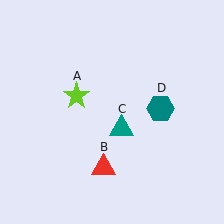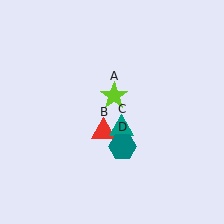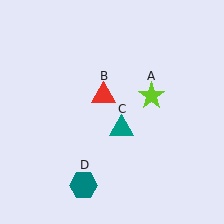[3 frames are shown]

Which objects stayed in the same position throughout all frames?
Teal triangle (object C) remained stationary.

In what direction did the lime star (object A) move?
The lime star (object A) moved right.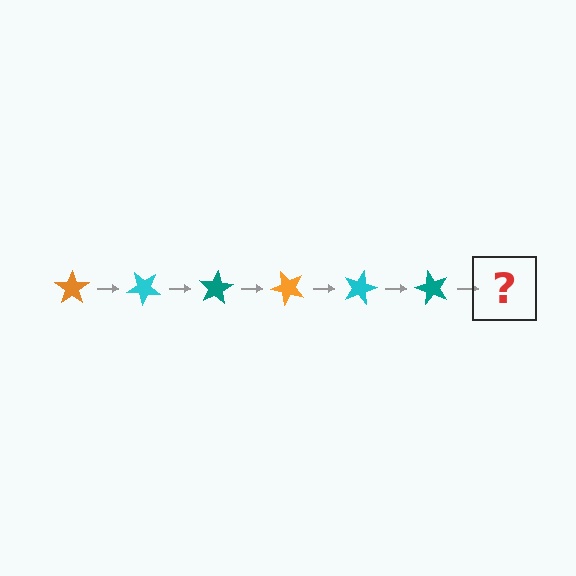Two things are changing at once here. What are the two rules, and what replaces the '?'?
The two rules are that it rotates 40 degrees each step and the color cycles through orange, cyan, and teal. The '?' should be an orange star, rotated 240 degrees from the start.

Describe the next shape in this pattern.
It should be an orange star, rotated 240 degrees from the start.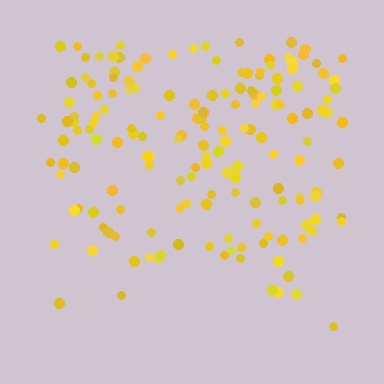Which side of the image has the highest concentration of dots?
The top.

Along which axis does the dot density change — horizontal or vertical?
Vertical.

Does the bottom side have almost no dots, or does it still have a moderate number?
Still a moderate number, just noticeably fewer than the top.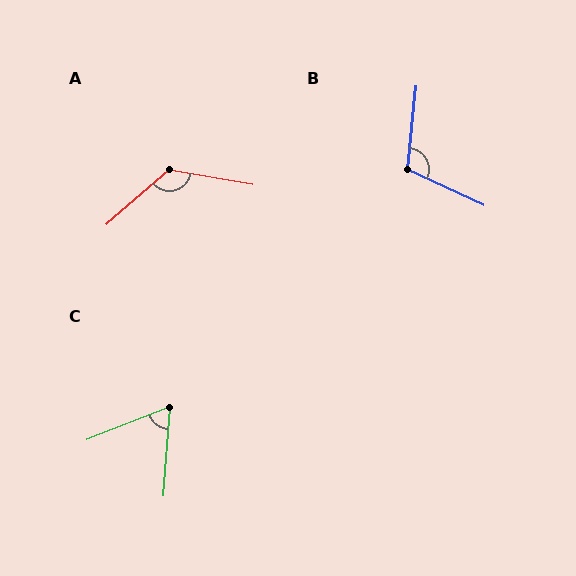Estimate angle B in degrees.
Approximately 109 degrees.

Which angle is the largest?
A, at approximately 130 degrees.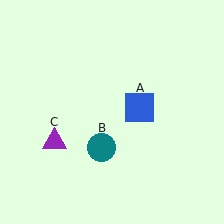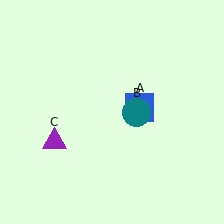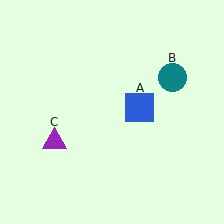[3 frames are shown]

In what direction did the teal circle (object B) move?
The teal circle (object B) moved up and to the right.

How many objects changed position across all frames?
1 object changed position: teal circle (object B).